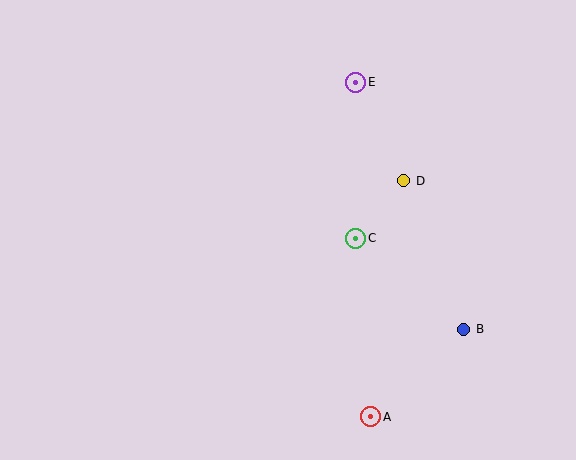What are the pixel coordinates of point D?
Point D is at (404, 181).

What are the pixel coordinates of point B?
Point B is at (464, 329).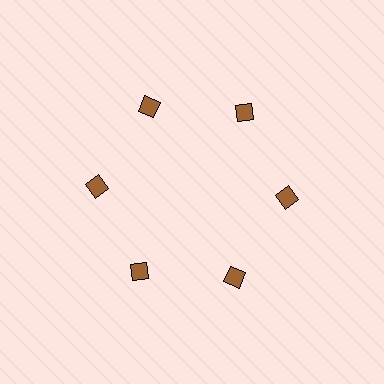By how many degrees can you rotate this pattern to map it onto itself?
The pattern maps onto itself every 60 degrees of rotation.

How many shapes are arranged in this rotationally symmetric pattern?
There are 6 shapes, arranged in 6 groups of 1.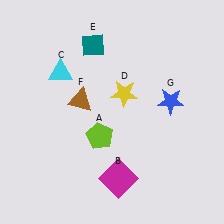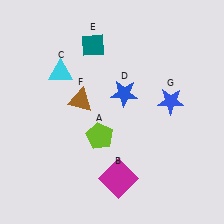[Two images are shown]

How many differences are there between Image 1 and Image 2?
There is 1 difference between the two images.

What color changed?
The star (D) changed from yellow in Image 1 to blue in Image 2.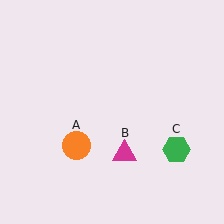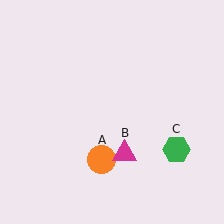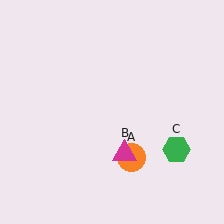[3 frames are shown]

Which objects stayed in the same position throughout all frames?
Magenta triangle (object B) and green hexagon (object C) remained stationary.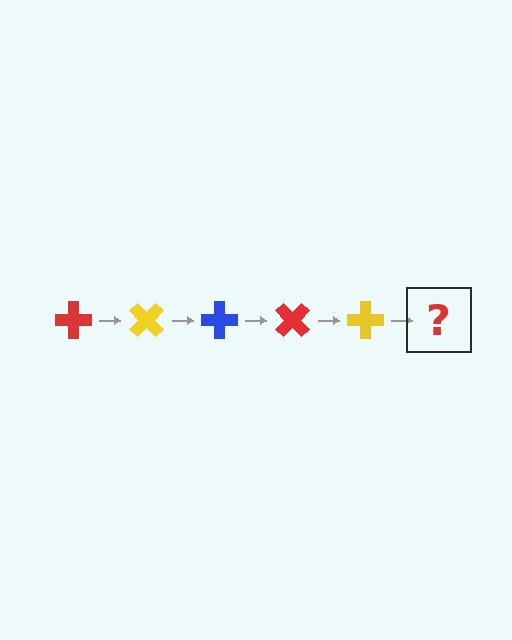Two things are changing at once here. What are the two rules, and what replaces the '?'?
The two rules are that it rotates 45 degrees each step and the color cycles through red, yellow, and blue. The '?' should be a blue cross, rotated 225 degrees from the start.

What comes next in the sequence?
The next element should be a blue cross, rotated 225 degrees from the start.